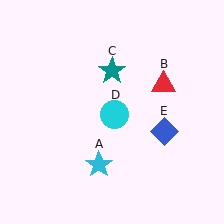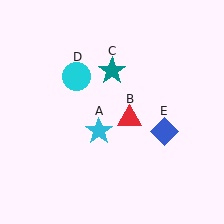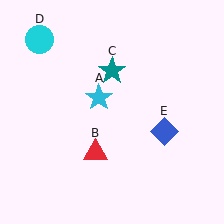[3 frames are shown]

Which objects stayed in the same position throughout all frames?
Teal star (object C) and blue diamond (object E) remained stationary.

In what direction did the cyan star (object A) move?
The cyan star (object A) moved up.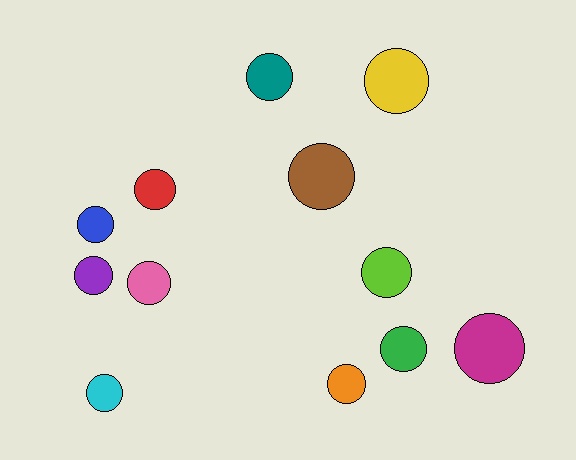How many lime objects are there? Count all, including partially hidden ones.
There is 1 lime object.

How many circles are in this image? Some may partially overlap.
There are 12 circles.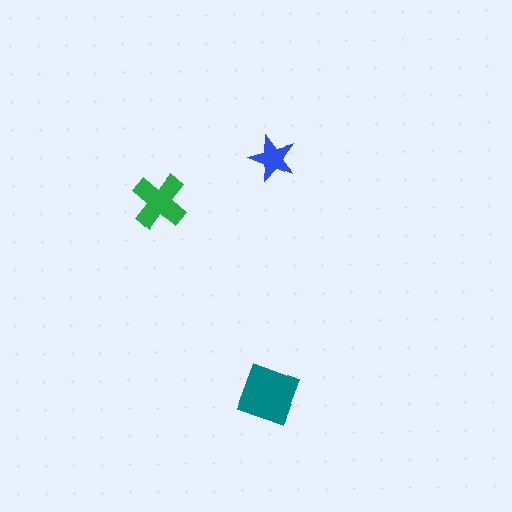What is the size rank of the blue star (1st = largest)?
3rd.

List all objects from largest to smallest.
The teal square, the green cross, the blue star.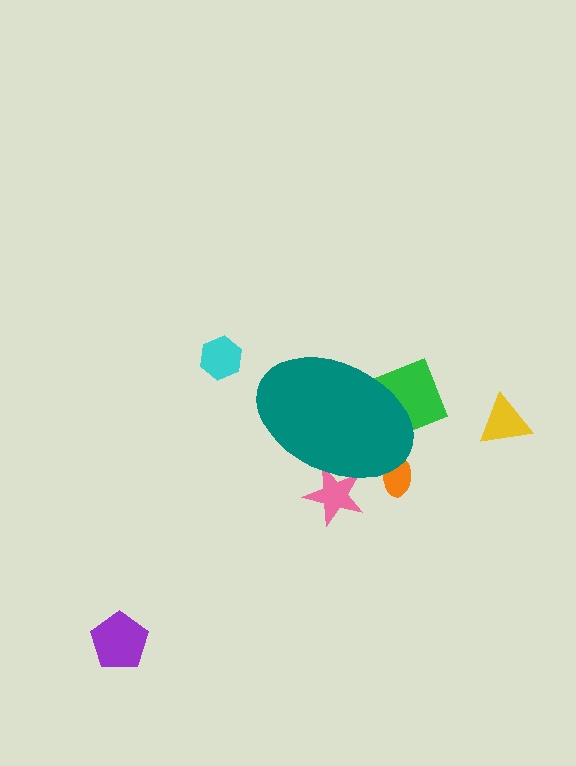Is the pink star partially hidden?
Yes, the pink star is partially hidden behind the teal ellipse.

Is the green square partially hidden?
Yes, the green square is partially hidden behind the teal ellipse.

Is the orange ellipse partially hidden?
Yes, the orange ellipse is partially hidden behind the teal ellipse.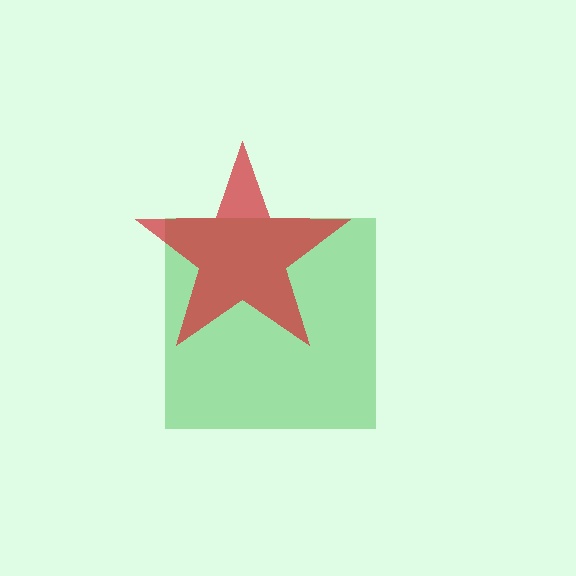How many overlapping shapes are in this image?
There are 2 overlapping shapes in the image.